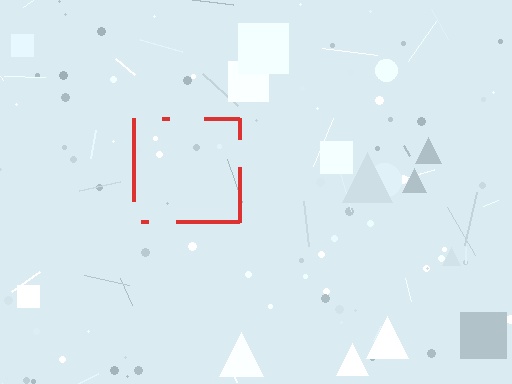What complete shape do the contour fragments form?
The contour fragments form a square.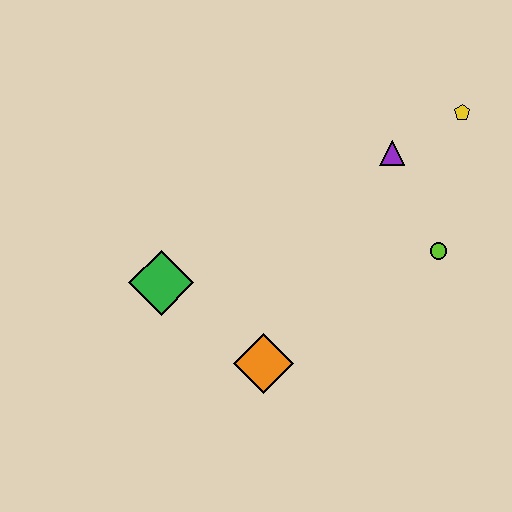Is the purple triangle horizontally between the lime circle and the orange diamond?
Yes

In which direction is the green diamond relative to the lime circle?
The green diamond is to the left of the lime circle.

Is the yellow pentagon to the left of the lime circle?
No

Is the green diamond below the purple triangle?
Yes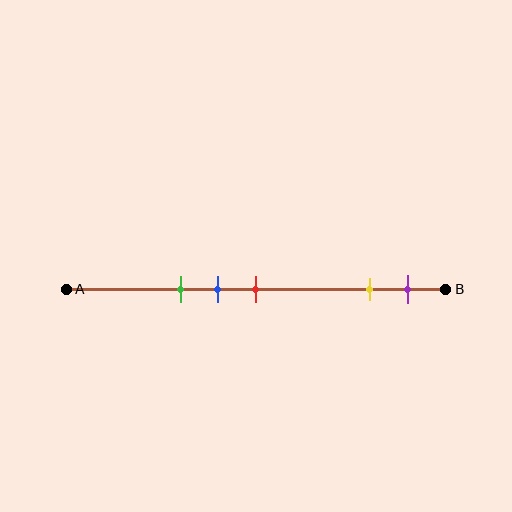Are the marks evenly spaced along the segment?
No, the marks are not evenly spaced.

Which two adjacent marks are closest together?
The blue and red marks are the closest adjacent pair.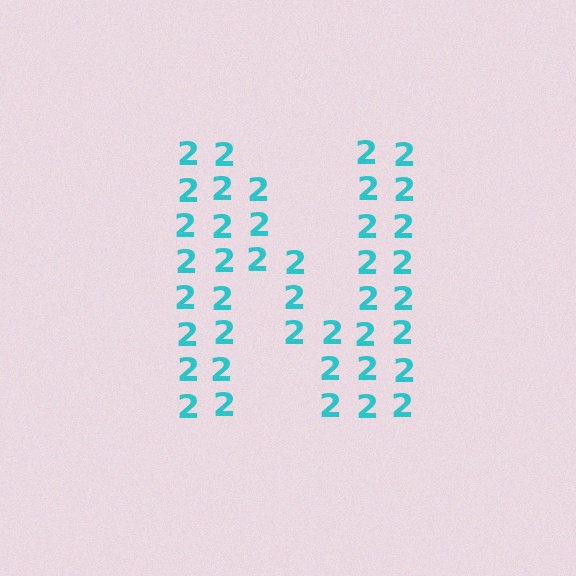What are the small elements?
The small elements are digit 2's.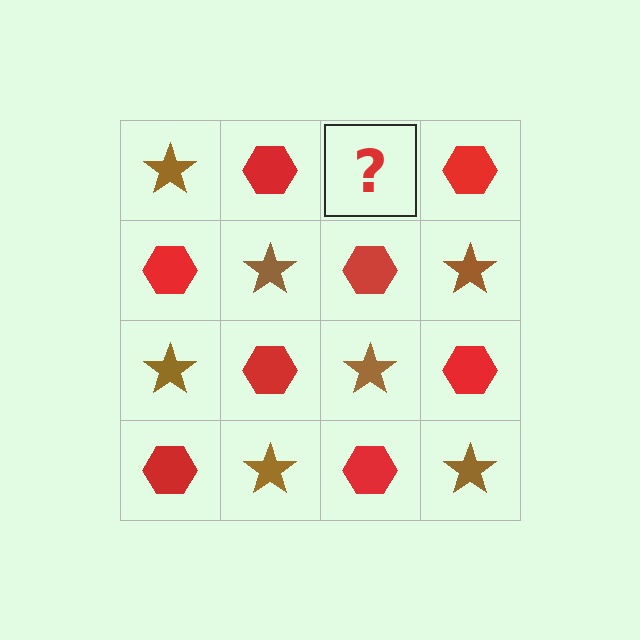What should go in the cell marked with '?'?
The missing cell should contain a brown star.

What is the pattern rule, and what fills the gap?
The rule is that it alternates brown star and red hexagon in a checkerboard pattern. The gap should be filled with a brown star.